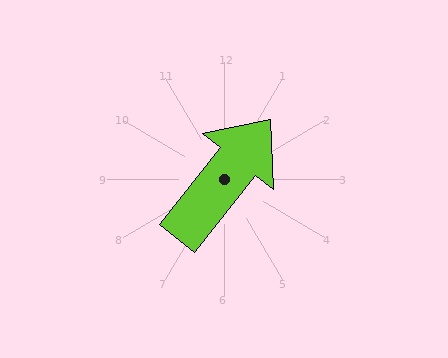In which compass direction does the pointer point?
Northeast.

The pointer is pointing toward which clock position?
Roughly 1 o'clock.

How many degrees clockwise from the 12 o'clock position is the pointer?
Approximately 38 degrees.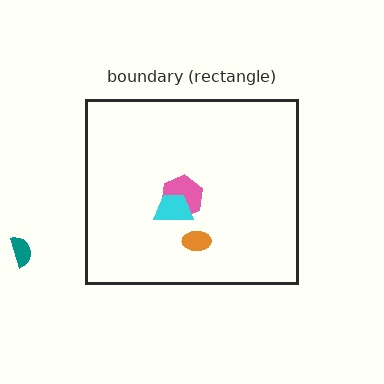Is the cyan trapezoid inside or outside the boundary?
Inside.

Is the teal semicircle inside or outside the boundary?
Outside.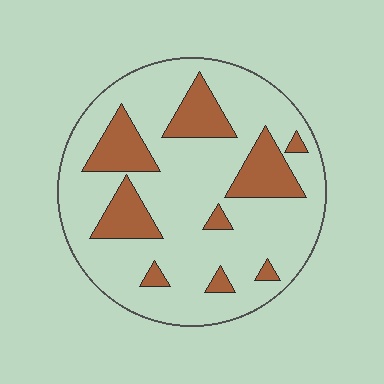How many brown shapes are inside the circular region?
9.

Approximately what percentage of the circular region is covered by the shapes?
Approximately 25%.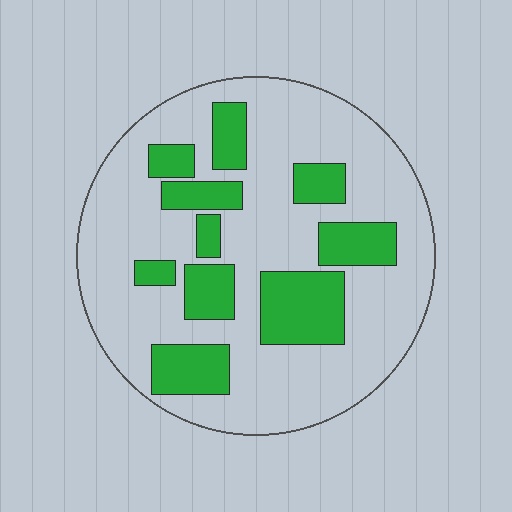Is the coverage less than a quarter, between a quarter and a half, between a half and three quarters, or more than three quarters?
Between a quarter and a half.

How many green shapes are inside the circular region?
10.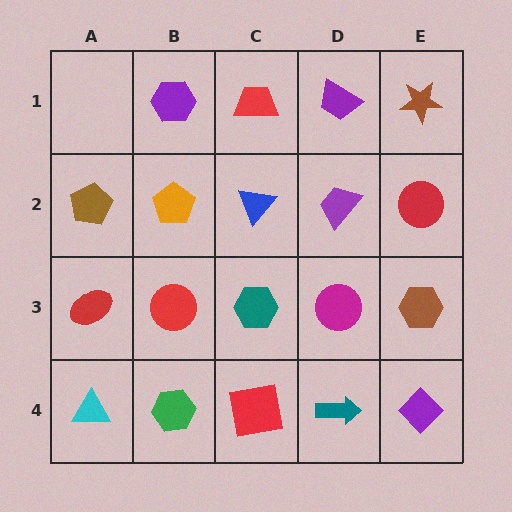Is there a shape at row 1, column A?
No, that cell is empty.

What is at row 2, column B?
An orange pentagon.